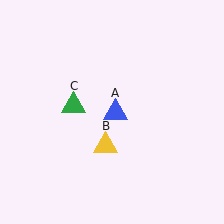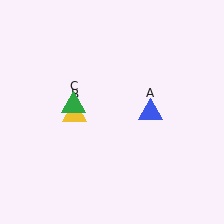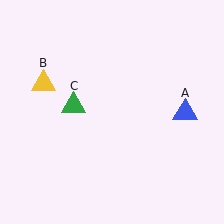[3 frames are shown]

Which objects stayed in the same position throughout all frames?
Green triangle (object C) remained stationary.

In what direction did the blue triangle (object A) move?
The blue triangle (object A) moved right.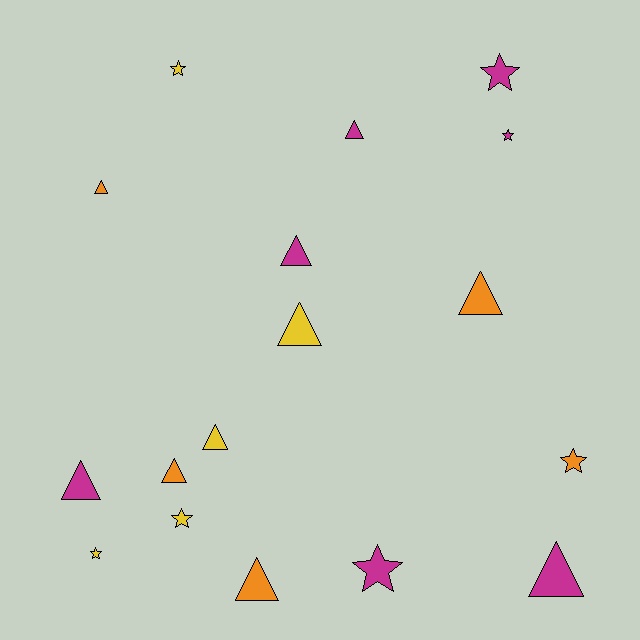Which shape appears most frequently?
Triangle, with 10 objects.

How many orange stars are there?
There is 1 orange star.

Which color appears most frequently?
Magenta, with 7 objects.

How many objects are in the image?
There are 17 objects.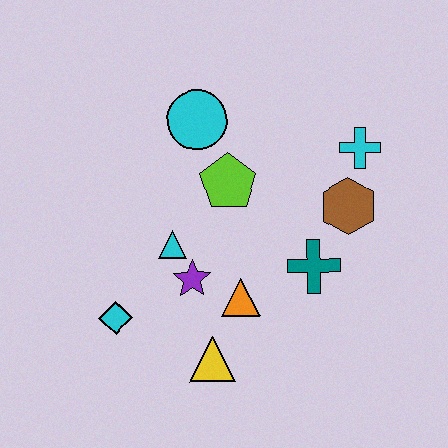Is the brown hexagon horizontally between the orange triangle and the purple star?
No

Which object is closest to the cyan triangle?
The purple star is closest to the cyan triangle.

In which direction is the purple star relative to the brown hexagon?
The purple star is to the left of the brown hexagon.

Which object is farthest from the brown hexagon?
The cyan diamond is farthest from the brown hexagon.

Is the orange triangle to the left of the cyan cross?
Yes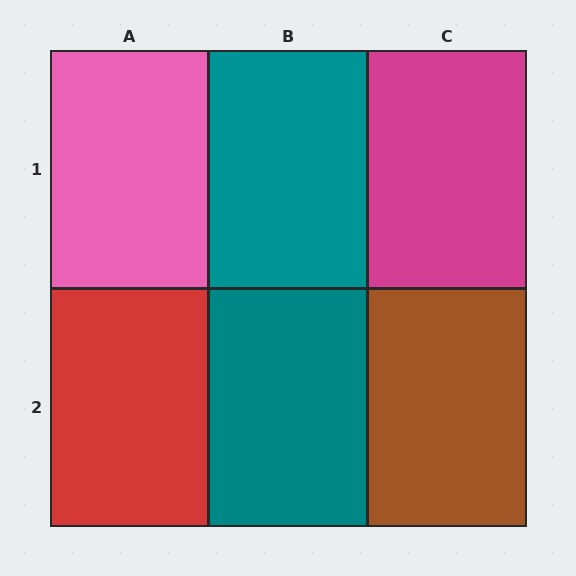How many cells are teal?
2 cells are teal.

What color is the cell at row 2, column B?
Teal.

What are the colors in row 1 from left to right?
Pink, teal, magenta.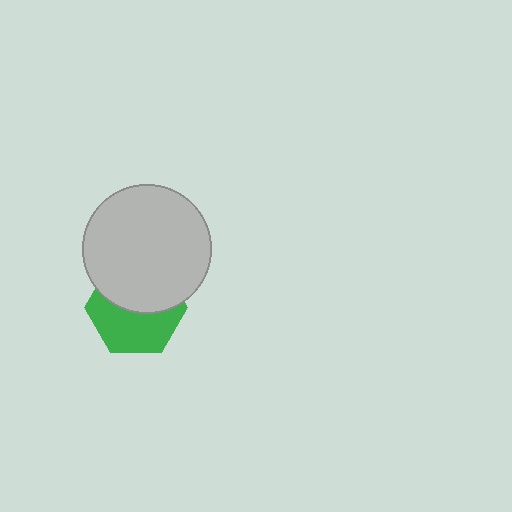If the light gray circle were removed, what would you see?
You would see the complete green hexagon.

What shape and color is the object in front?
The object in front is a light gray circle.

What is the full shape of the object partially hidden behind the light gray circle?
The partially hidden object is a green hexagon.